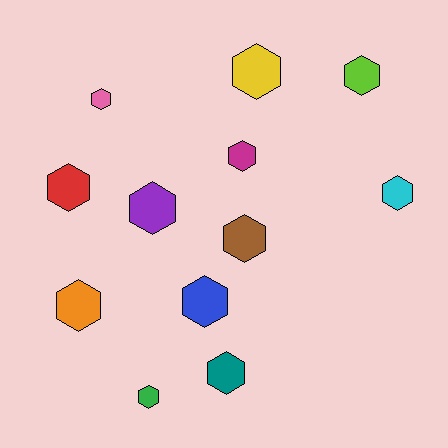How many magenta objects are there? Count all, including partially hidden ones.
There is 1 magenta object.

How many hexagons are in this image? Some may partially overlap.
There are 12 hexagons.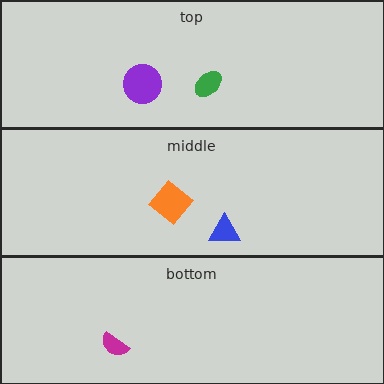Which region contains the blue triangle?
The middle region.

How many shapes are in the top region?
2.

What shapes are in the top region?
The green ellipse, the purple circle.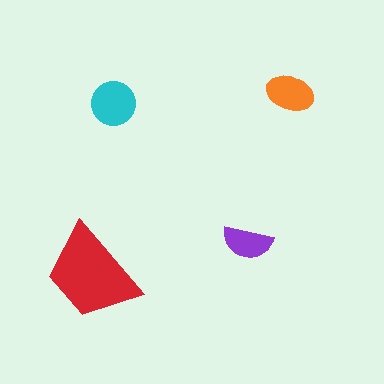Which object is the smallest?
The purple semicircle.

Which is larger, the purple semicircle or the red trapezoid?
The red trapezoid.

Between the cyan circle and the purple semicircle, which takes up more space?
The cyan circle.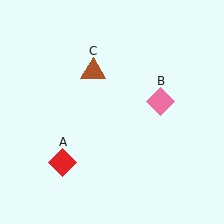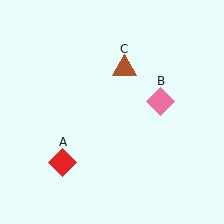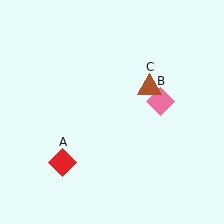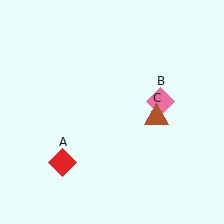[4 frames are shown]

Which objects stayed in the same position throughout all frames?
Red diamond (object A) and pink diamond (object B) remained stationary.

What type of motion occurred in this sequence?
The brown triangle (object C) rotated clockwise around the center of the scene.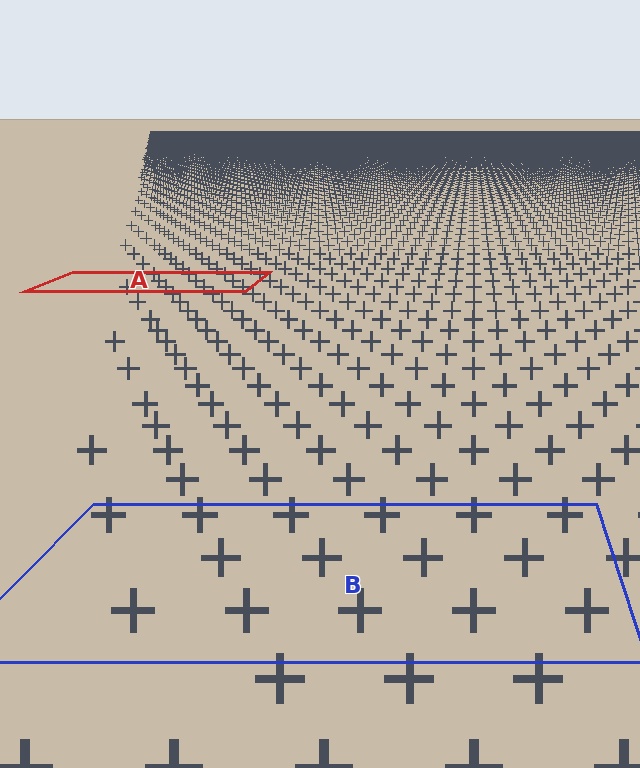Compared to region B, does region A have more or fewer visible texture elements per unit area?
Region A has more texture elements per unit area — they are packed more densely because it is farther away.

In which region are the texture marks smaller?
The texture marks are smaller in region A, because it is farther away.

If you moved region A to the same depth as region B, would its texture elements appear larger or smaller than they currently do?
They would appear larger. At a closer depth, the same texture elements are projected at a bigger on-screen size.